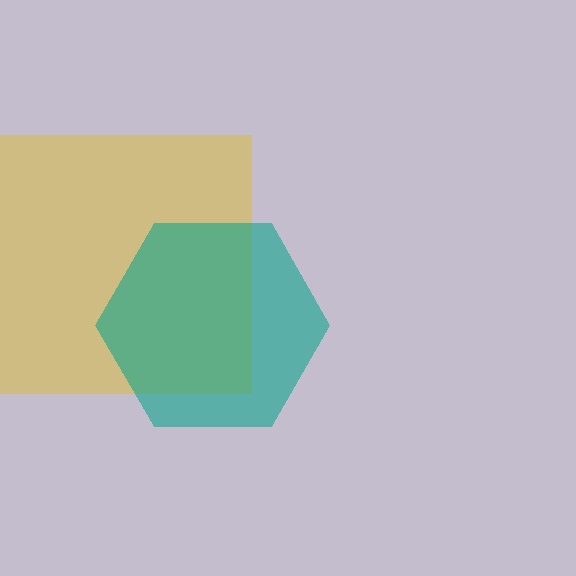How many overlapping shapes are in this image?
There are 2 overlapping shapes in the image.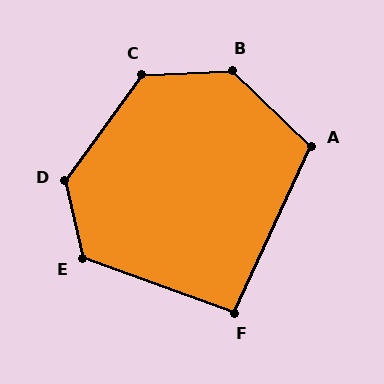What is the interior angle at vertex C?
Approximately 128 degrees (obtuse).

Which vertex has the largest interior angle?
B, at approximately 134 degrees.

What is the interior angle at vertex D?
Approximately 131 degrees (obtuse).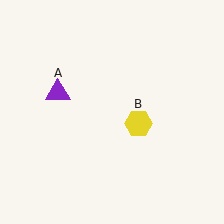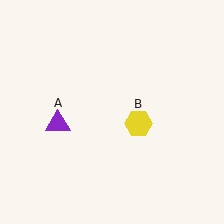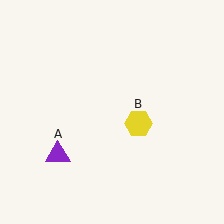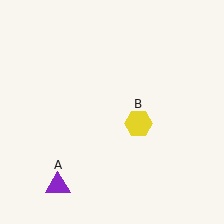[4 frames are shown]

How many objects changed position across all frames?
1 object changed position: purple triangle (object A).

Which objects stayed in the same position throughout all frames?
Yellow hexagon (object B) remained stationary.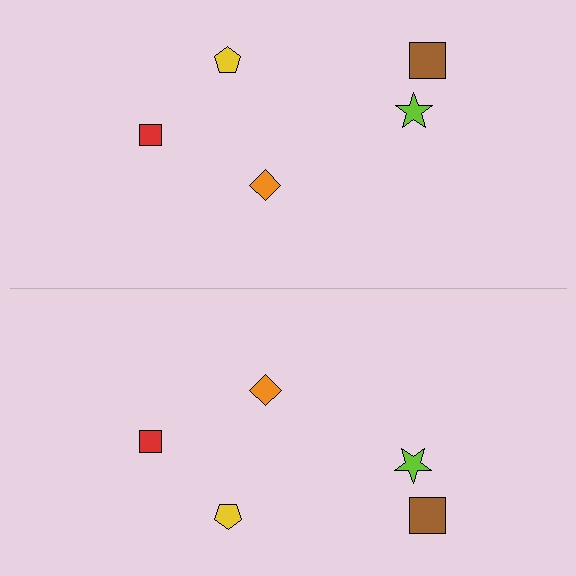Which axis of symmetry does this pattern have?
The pattern has a horizontal axis of symmetry running through the center of the image.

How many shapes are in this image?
There are 10 shapes in this image.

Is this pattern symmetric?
Yes, this pattern has bilateral (reflection) symmetry.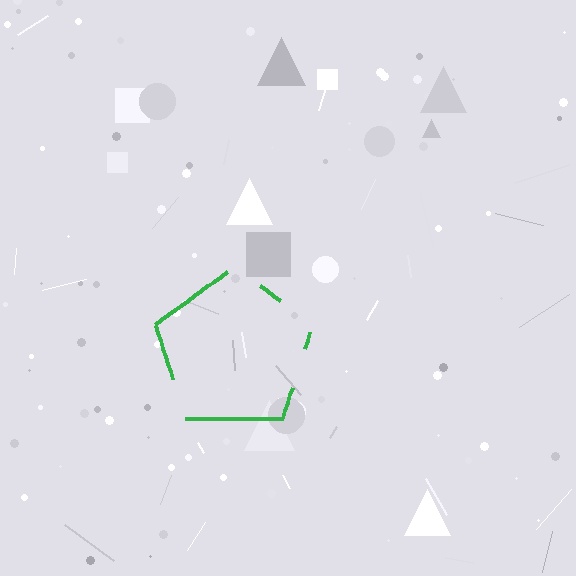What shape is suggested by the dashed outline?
The dashed outline suggests a pentagon.